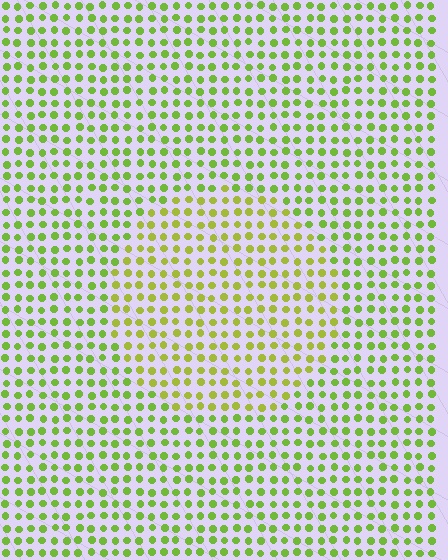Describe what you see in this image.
The image is filled with small lime elements in a uniform arrangement. A circle-shaped region is visible where the elements are tinted to a slightly different hue, forming a subtle color boundary.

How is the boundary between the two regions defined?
The boundary is defined purely by a slight shift in hue (about 22 degrees). Spacing, size, and orientation are identical on both sides.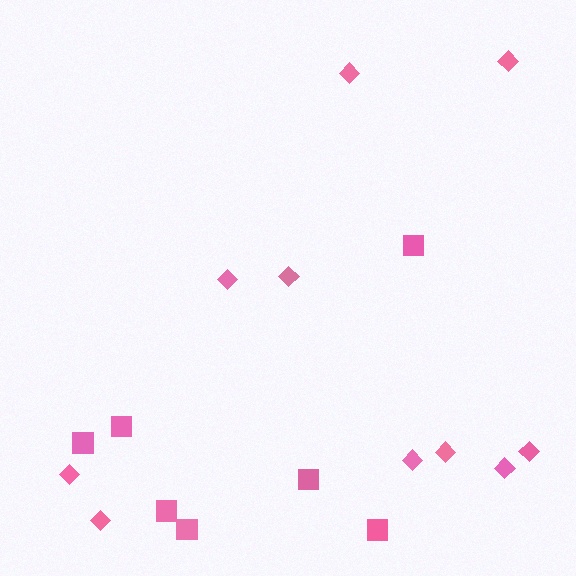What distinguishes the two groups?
There are 2 groups: one group of diamonds (10) and one group of squares (7).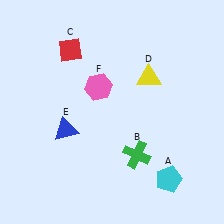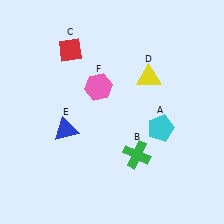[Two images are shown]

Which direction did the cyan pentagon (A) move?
The cyan pentagon (A) moved up.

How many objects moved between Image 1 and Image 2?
1 object moved between the two images.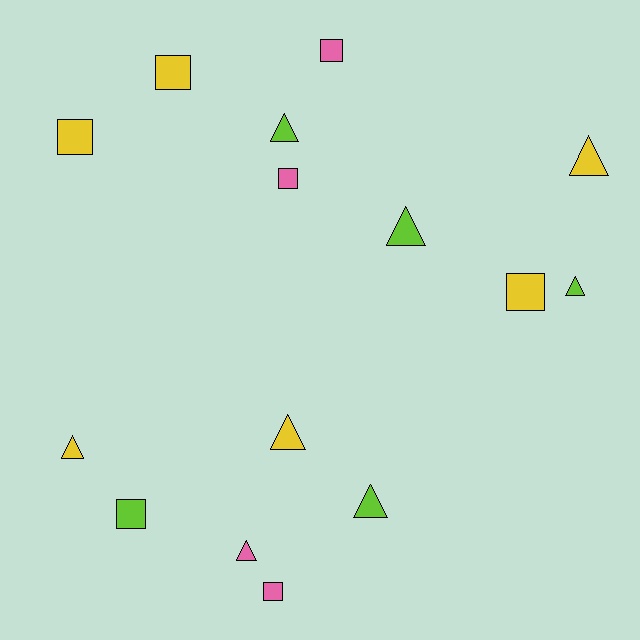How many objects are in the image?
There are 15 objects.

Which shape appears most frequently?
Triangle, with 8 objects.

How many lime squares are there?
There is 1 lime square.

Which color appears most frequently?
Yellow, with 6 objects.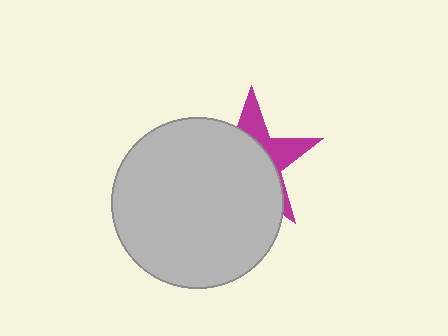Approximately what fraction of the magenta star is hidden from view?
Roughly 67% of the magenta star is hidden behind the light gray circle.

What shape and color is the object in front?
The object in front is a light gray circle.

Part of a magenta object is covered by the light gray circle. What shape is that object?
It is a star.